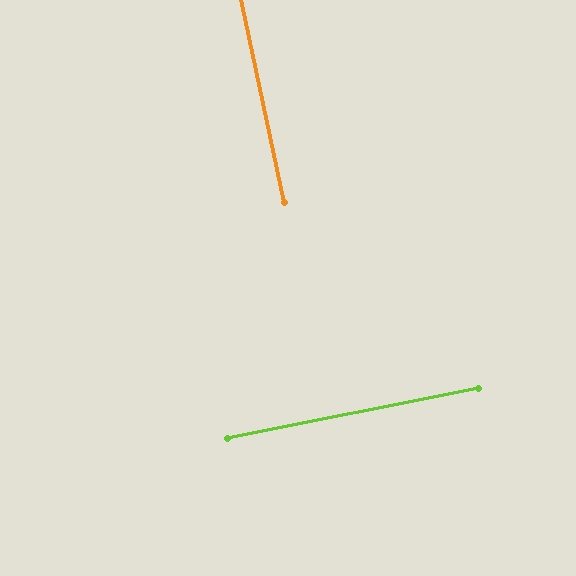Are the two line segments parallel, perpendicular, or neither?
Perpendicular — they meet at approximately 89°.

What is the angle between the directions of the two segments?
Approximately 89 degrees.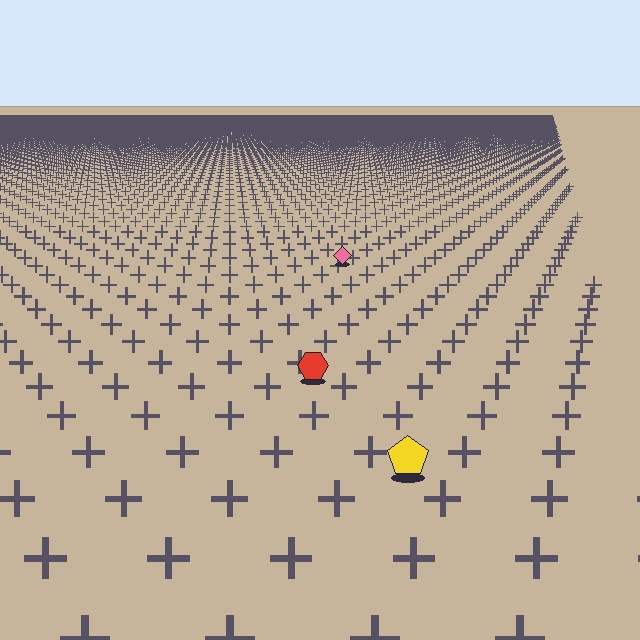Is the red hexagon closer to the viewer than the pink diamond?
Yes. The red hexagon is closer — you can tell from the texture gradient: the ground texture is coarser near it.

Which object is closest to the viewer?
The yellow pentagon is closest. The texture marks near it are larger and more spread out.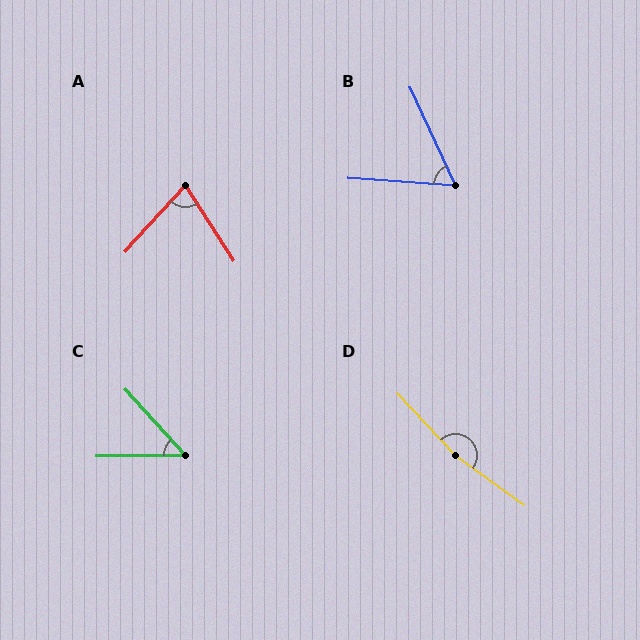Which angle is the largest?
D, at approximately 169 degrees.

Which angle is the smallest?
C, at approximately 48 degrees.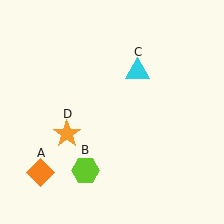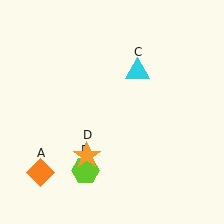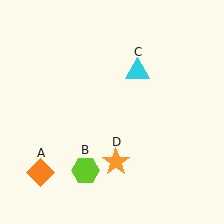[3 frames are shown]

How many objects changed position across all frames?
1 object changed position: orange star (object D).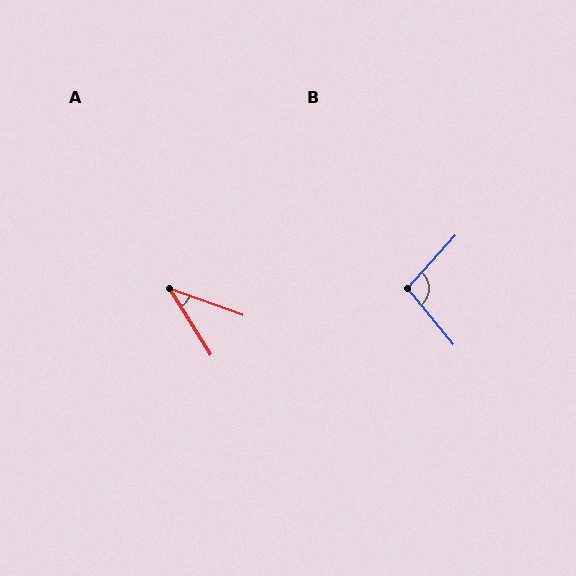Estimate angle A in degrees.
Approximately 38 degrees.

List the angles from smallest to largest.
A (38°), B (98°).